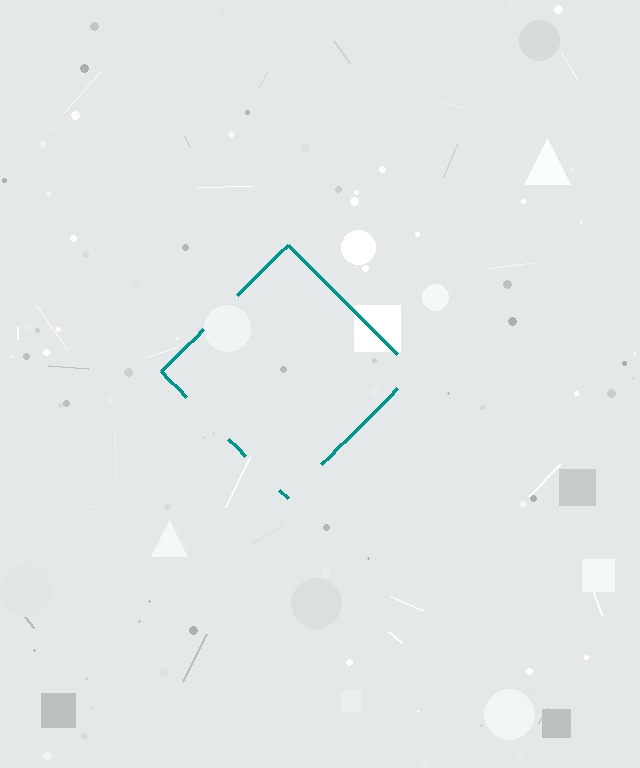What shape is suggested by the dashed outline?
The dashed outline suggests a diamond.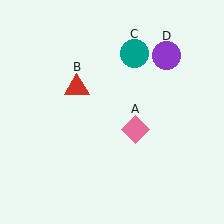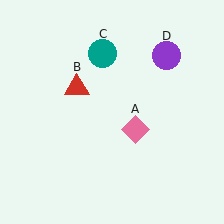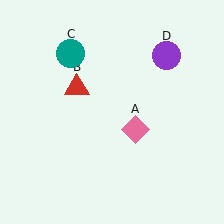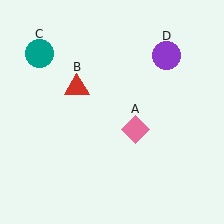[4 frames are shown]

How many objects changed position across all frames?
1 object changed position: teal circle (object C).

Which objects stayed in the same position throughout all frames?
Pink diamond (object A) and red triangle (object B) and purple circle (object D) remained stationary.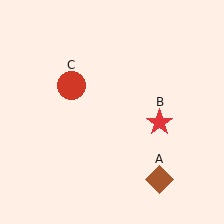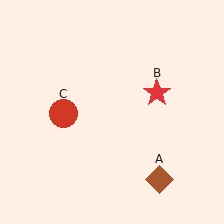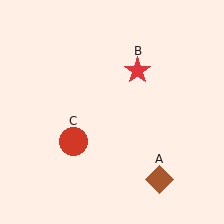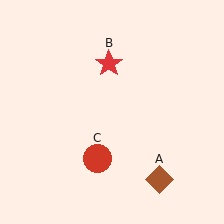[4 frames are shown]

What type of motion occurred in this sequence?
The red star (object B), red circle (object C) rotated counterclockwise around the center of the scene.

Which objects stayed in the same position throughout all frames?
Brown diamond (object A) remained stationary.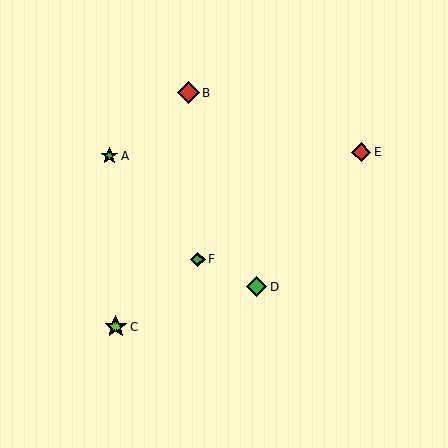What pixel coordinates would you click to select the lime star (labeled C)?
Click at (116, 327) to select the lime star C.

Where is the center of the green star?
The center of the green star is at (109, 156).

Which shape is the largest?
The lime star (labeled C) is the largest.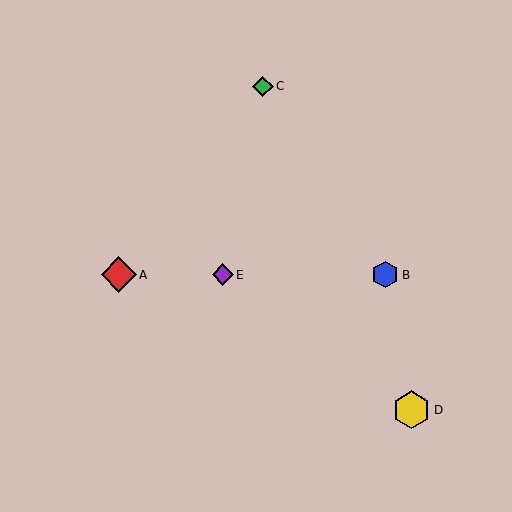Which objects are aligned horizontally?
Objects A, B, E are aligned horizontally.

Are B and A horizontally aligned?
Yes, both are at y≈275.